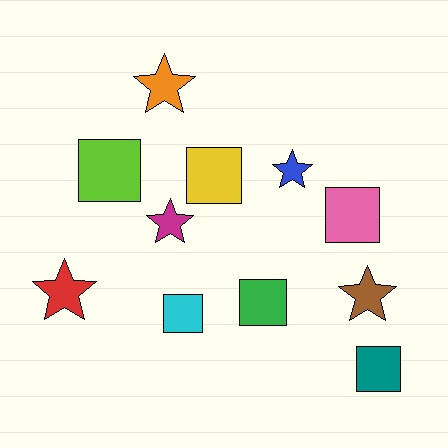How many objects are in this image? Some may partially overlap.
There are 11 objects.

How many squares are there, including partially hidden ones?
There are 6 squares.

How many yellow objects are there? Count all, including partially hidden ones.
There is 1 yellow object.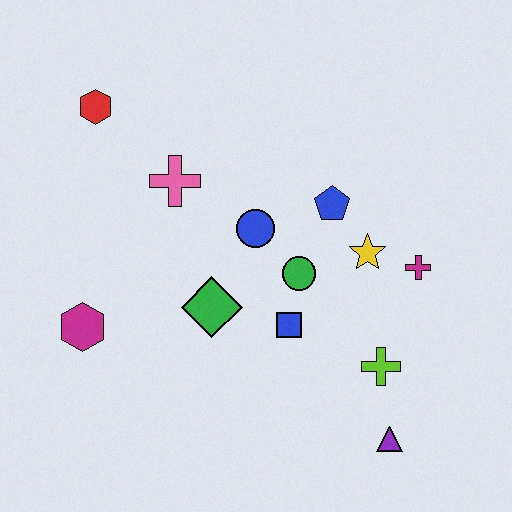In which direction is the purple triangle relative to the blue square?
The purple triangle is below the blue square.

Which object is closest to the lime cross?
The purple triangle is closest to the lime cross.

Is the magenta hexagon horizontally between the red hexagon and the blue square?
No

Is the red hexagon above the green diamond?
Yes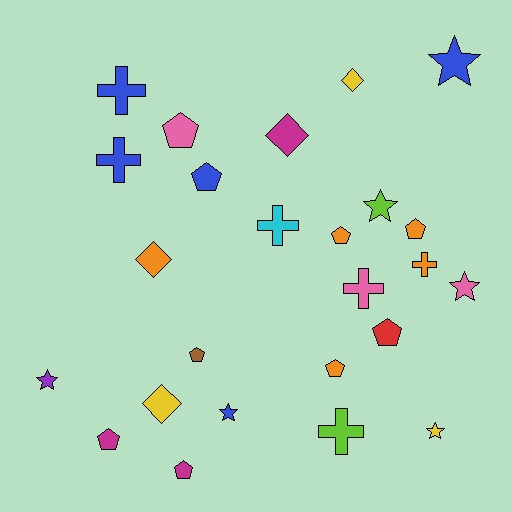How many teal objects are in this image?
There are no teal objects.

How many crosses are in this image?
There are 6 crosses.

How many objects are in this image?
There are 25 objects.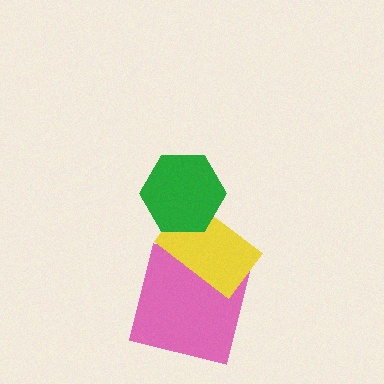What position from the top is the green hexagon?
The green hexagon is 1st from the top.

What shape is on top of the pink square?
The yellow rectangle is on top of the pink square.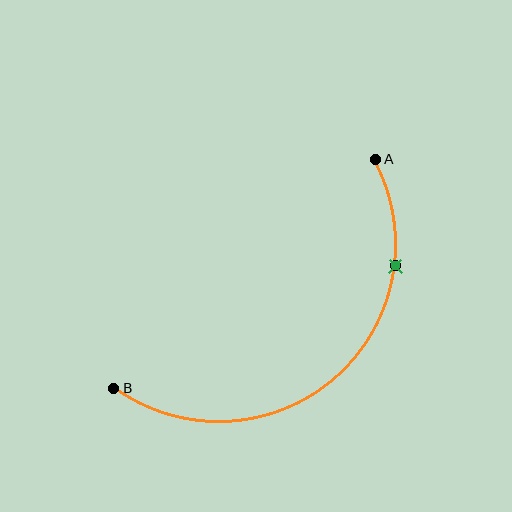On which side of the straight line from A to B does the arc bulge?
The arc bulges below and to the right of the straight line connecting A and B.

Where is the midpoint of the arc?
The arc midpoint is the point on the curve farthest from the straight line joining A and B. It sits below and to the right of that line.